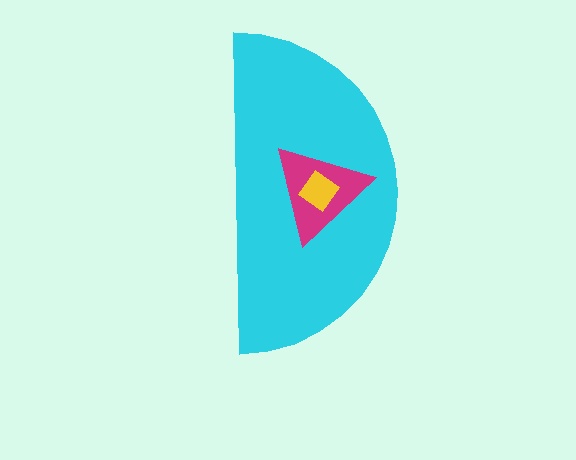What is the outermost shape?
The cyan semicircle.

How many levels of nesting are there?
3.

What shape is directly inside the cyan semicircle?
The magenta triangle.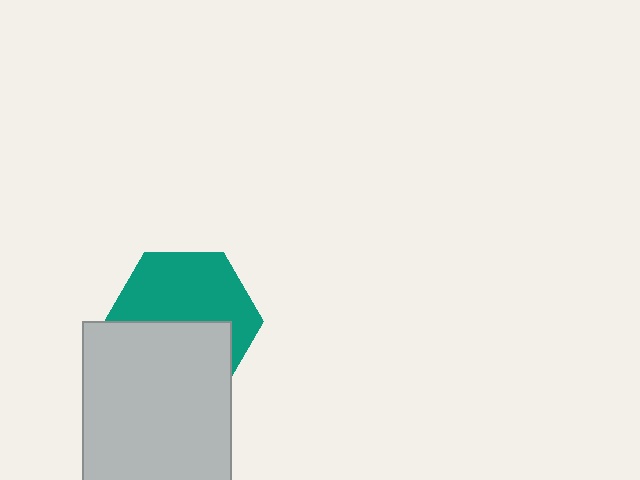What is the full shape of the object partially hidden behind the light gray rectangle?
The partially hidden object is a teal hexagon.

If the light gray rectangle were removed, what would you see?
You would see the complete teal hexagon.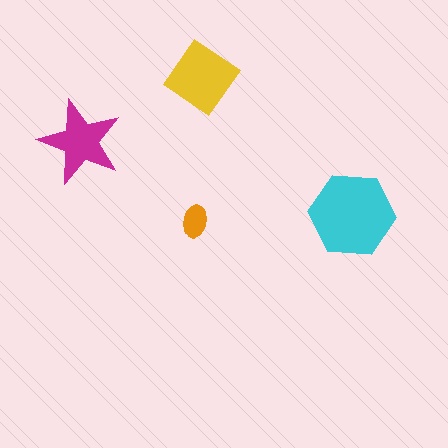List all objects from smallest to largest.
The orange ellipse, the magenta star, the yellow diamond, the cyan hexagon.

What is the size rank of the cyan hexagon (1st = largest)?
1st.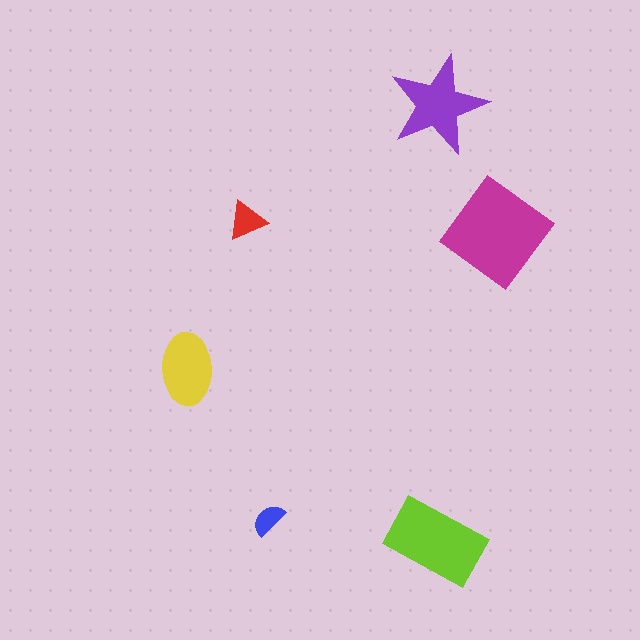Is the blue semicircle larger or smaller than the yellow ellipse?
Smaller.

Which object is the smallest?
The blue semicircle.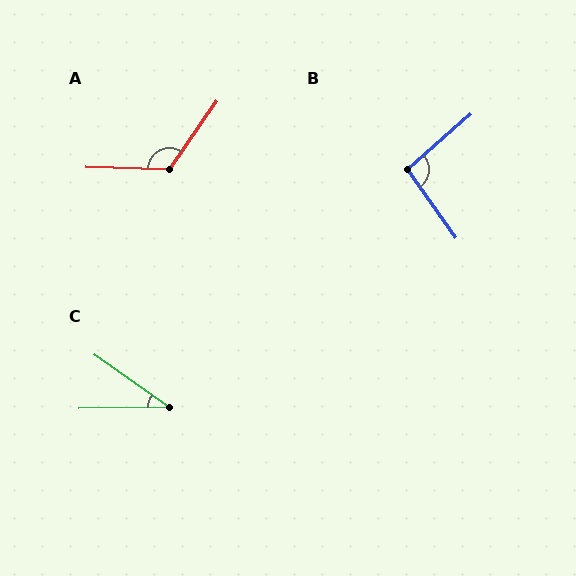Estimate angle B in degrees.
Approximately 96 degrees.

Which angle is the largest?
A, at approximately 123 degrees.